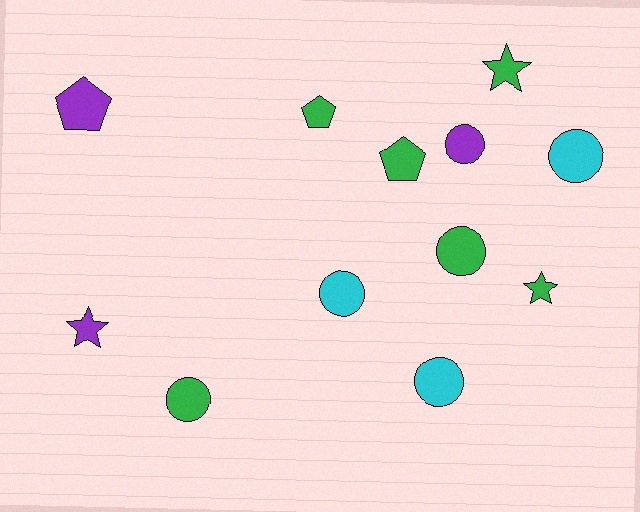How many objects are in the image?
There are 12 objects.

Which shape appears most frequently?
Circle, with 6 objects.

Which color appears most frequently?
Green, with 6 objects.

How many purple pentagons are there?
There is 1 purple pentagon.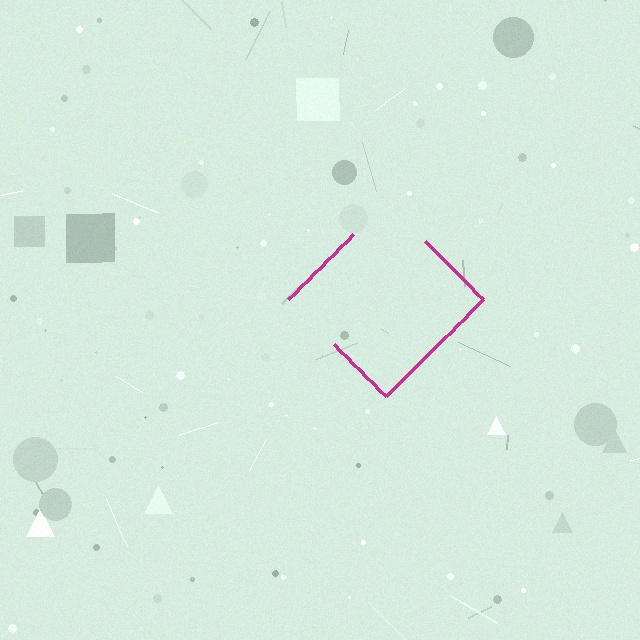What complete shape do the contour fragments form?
The contour fragments form a diamond.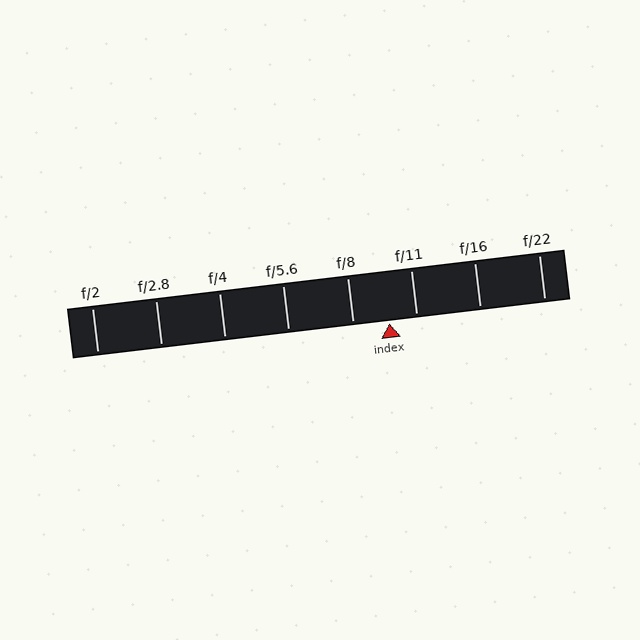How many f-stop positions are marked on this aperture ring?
There are 8 f-stop positions marked.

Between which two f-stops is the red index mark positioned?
The index mark is between f/8 and f/11.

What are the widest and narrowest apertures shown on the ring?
The widest aperture shown is f/2 and the narrowest is f/22.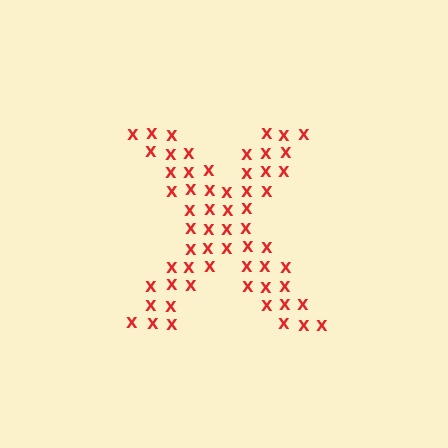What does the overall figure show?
The overall figure shows the letter X.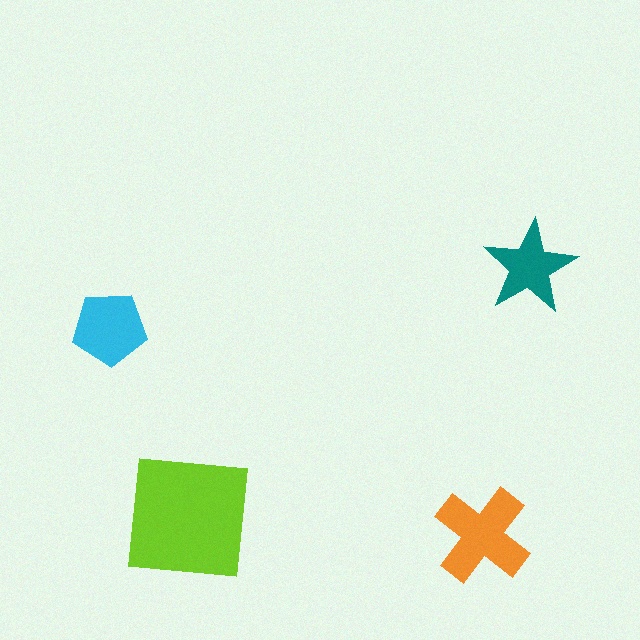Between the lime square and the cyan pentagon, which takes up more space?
The lime square.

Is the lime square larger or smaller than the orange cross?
Larger.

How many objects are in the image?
There are 4 objects in the image.